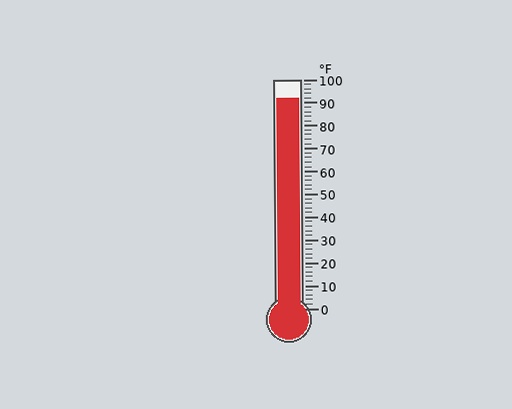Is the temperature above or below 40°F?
The temperature is above 40°F.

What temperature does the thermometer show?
The thermometer shows approximately 92°F.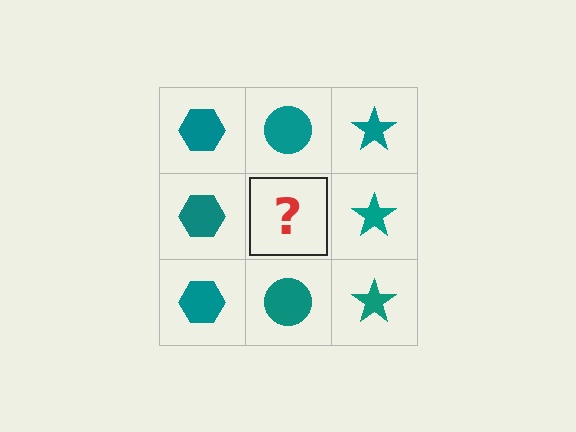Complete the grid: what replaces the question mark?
The question mark should be replaced with a teal circle.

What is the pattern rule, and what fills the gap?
The rule is that each column has a consistent shape. The gap should be filled with a teal circle.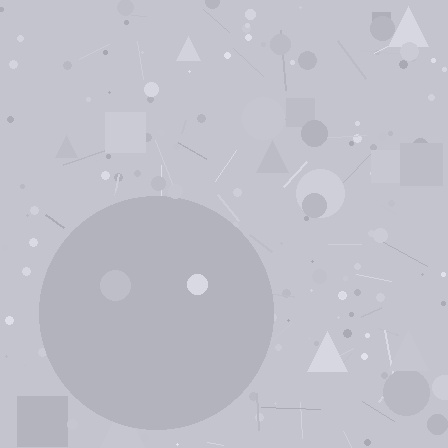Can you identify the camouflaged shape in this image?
The camouflaged shape is a circle.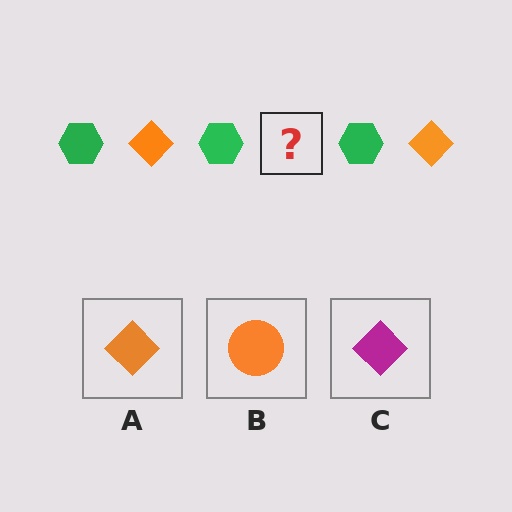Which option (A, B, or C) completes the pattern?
A.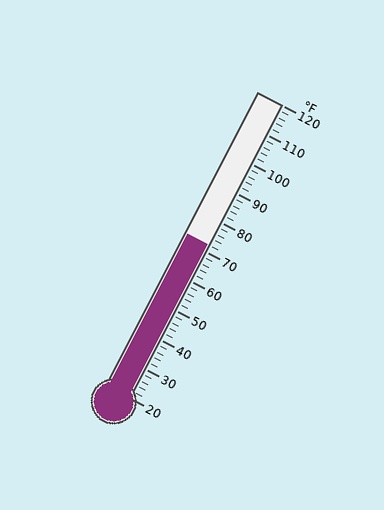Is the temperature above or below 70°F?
The temperature is above 70°F.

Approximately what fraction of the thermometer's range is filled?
The thermometer is filled to approximately 50% of its range.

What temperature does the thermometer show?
The thermometer shows approximately 72°F.